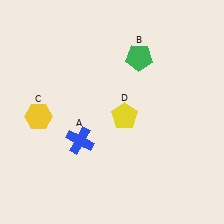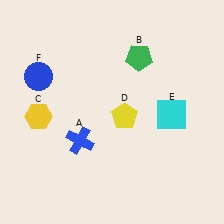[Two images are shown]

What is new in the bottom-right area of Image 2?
A cyan square (E) was added in the bottom-right area of Image 2.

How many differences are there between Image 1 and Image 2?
There are 2 differences between the two images.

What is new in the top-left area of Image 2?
A blue circle (F) was added in the top-left area of Image 2.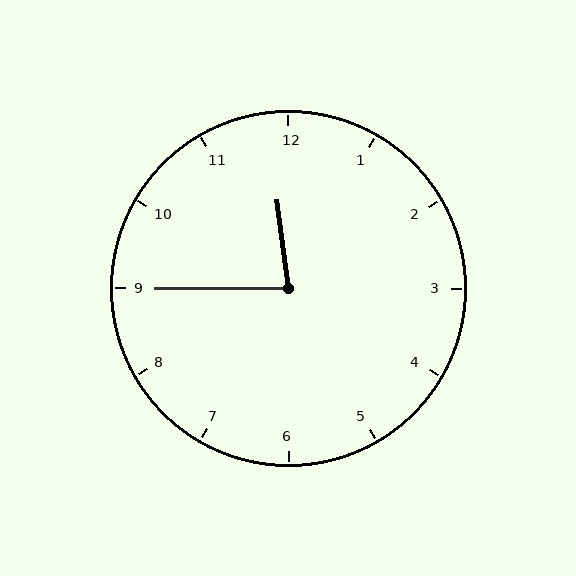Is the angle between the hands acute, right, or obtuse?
It is acute.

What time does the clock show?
11:45.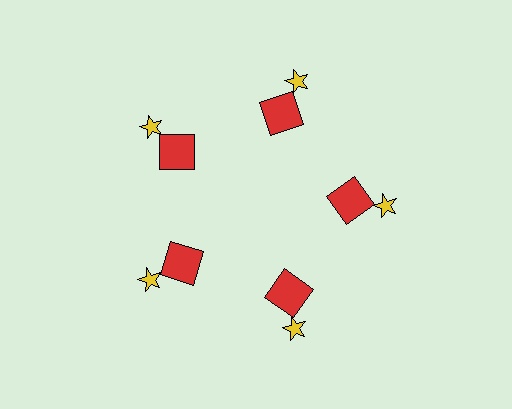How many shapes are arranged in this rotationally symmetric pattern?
There are 10 shapes, arranged in 5 groups of 2.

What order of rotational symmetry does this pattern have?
This pattern has 5-fold rotational symmetry.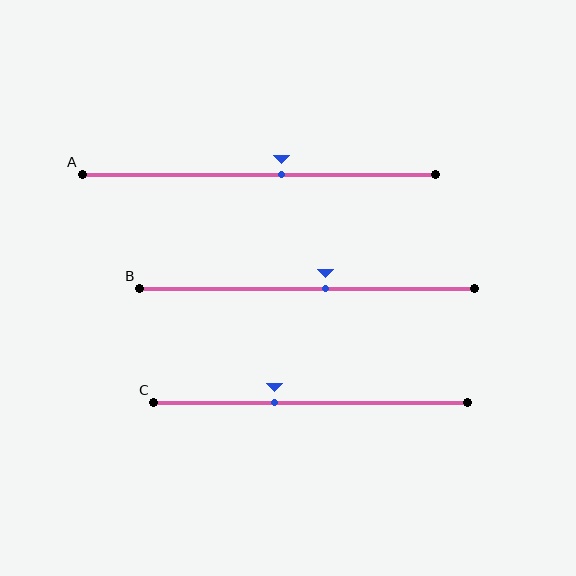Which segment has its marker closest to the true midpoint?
Segment B has its marker closest to the true midpoint.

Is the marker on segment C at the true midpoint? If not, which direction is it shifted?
No, the marker on segment C is shifted to the left by about 11% of the segment length.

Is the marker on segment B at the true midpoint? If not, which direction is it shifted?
No, the marker on segment B is shifted to the right by about 6% of the segment length.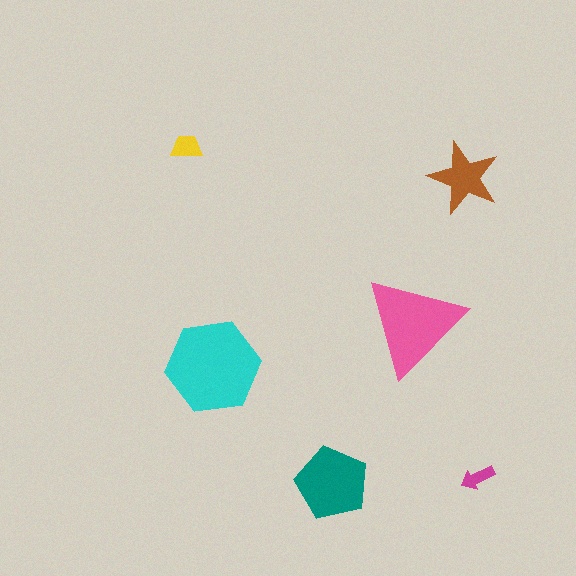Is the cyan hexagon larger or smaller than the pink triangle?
Larger.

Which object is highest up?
The yellow trapezoid is topmost.